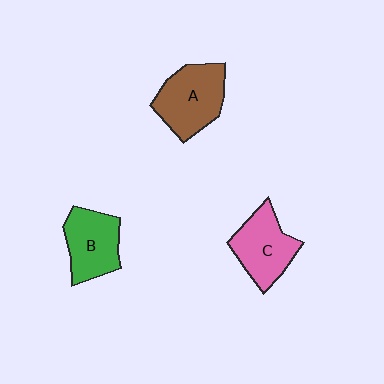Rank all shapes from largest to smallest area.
From largest to smallest: A (brown), C (pink), B (green).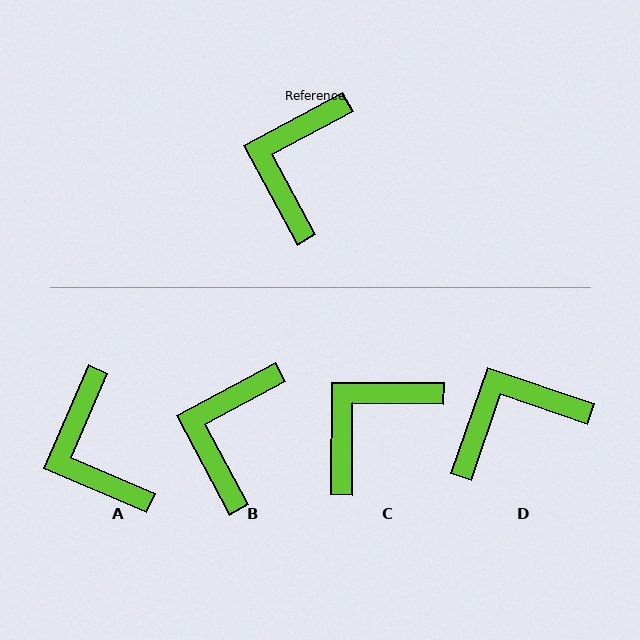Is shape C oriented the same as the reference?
No, it is off by about 29 degrees.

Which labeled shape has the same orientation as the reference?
B.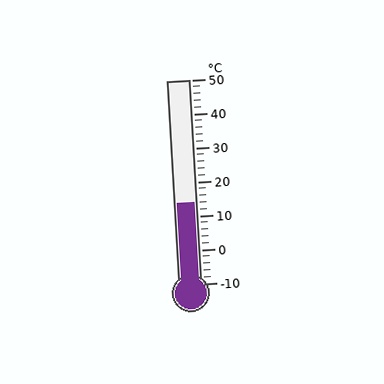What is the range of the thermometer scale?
The thermometer scale ranges from -10°C to 50°C.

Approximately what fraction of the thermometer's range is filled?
The thermometer is filled to approximately 40% of its range.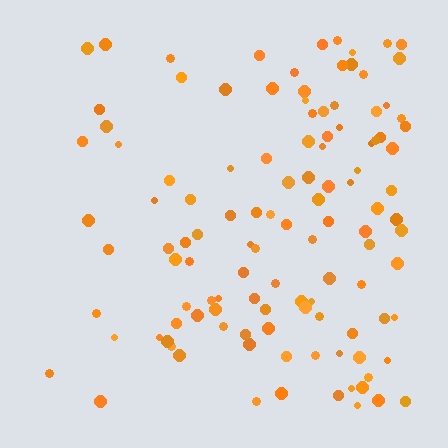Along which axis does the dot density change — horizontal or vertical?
Horizontal.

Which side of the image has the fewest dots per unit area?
The left.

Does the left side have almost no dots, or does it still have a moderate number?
Still a moderate number, just noticeably fewer than the right.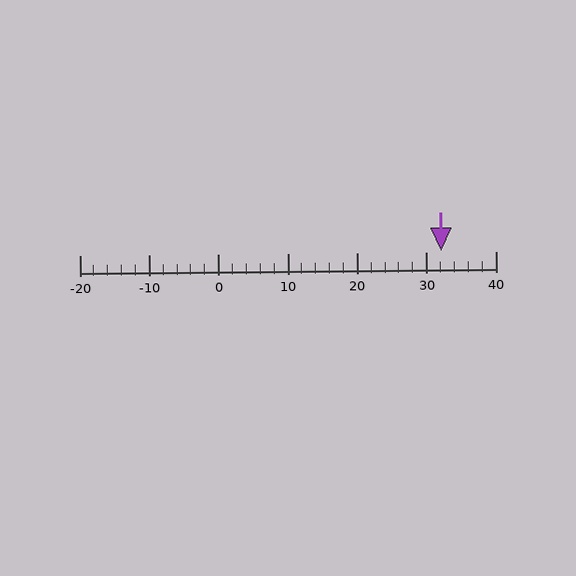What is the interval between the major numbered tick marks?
The major tick marks are spaced 10 units apart.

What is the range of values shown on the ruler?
The ruler shows values from -20 to 40.